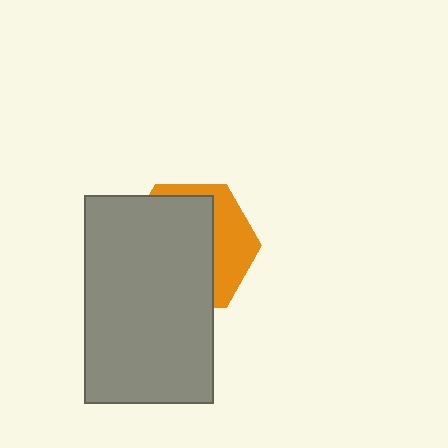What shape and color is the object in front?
The object in front is a gray rectangle.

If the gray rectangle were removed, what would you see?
You would see the complete orange hexagon.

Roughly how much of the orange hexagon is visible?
A small part of it is visible (roughly 34%).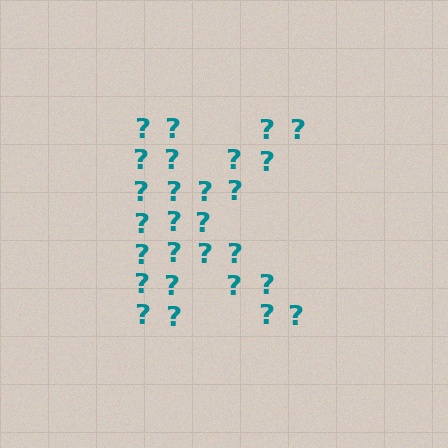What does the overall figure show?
The overall figure shows the letter K.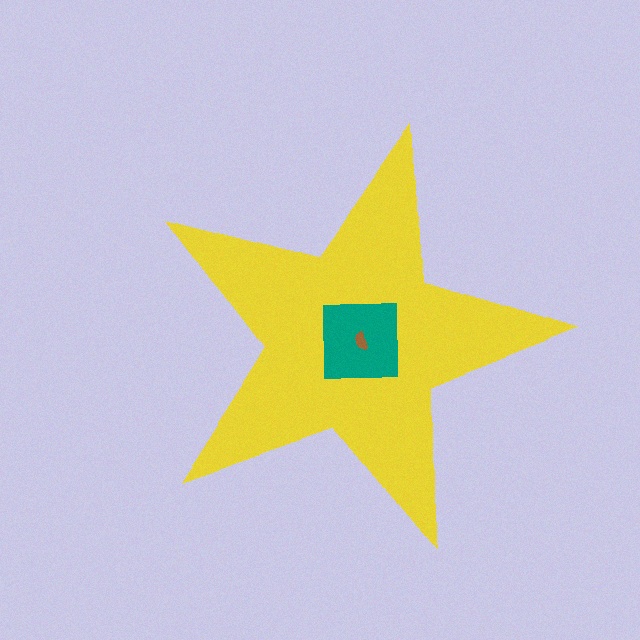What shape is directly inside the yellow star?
The teal square.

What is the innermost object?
The brown semicircle.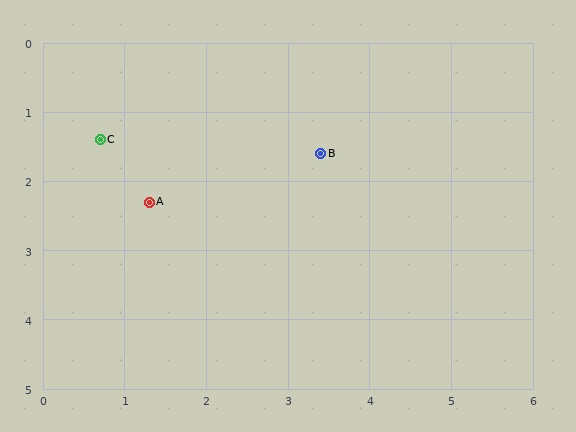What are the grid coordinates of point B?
Point B is at approximately (3.4, 1.6).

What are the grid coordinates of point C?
Point C is at approximately (0.7, 1.4).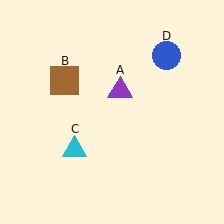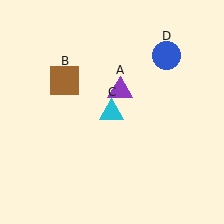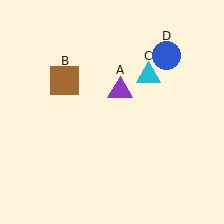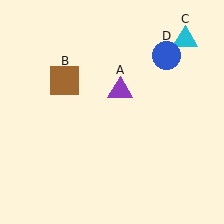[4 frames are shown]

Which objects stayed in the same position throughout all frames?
Purple triangle (object A) and brown square (object B) and blue circle (object D) remained stationary.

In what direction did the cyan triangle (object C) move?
The cyan triangle (object C) moved up and to the right.